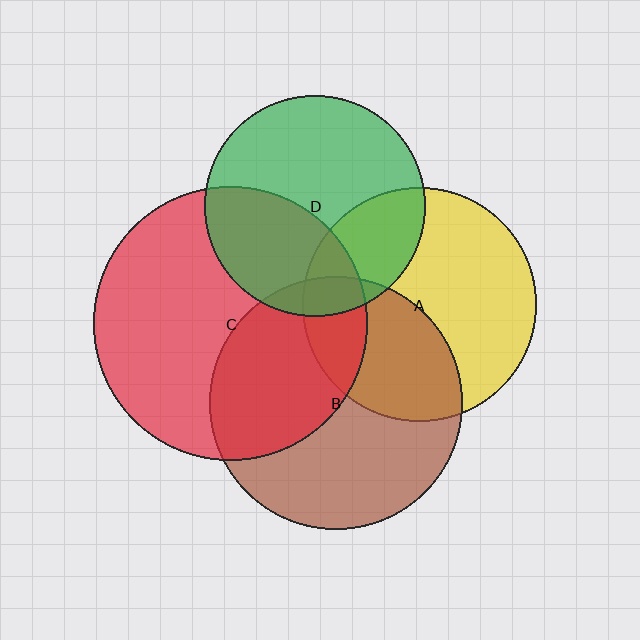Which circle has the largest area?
Circle C (red).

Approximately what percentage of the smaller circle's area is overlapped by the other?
Approximately 15%.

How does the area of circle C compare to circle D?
Approximately 1.5 times.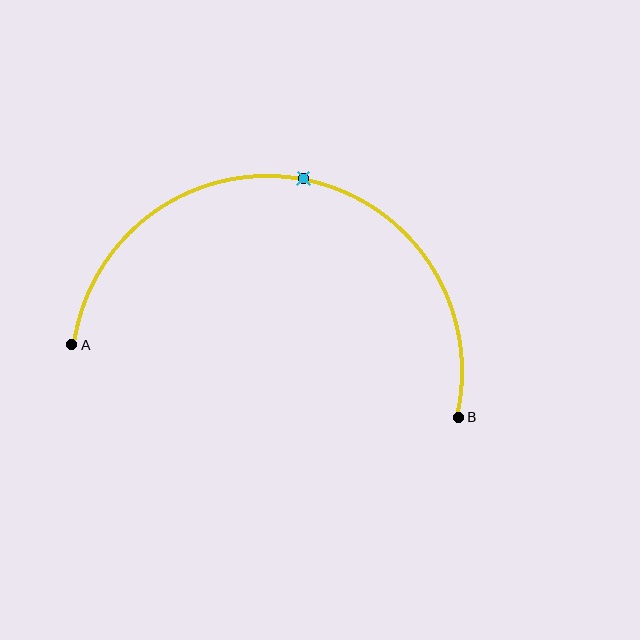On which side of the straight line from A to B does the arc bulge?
The arc bulges above the straight line connecting A and B.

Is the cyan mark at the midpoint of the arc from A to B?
Yes. The cyan mark lies on the arc at equal arc-length from both A and B — it is the arc midpoint.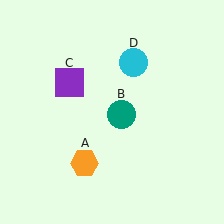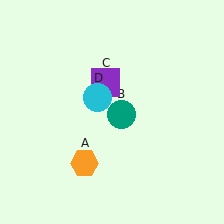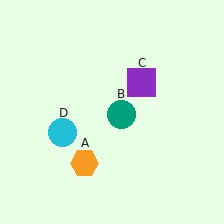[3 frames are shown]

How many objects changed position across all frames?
2 objects changed position: purple square (object C), cyan circle (object D).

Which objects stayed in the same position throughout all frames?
Orange hexagon (object A) and teal circle (object B) remained stationary.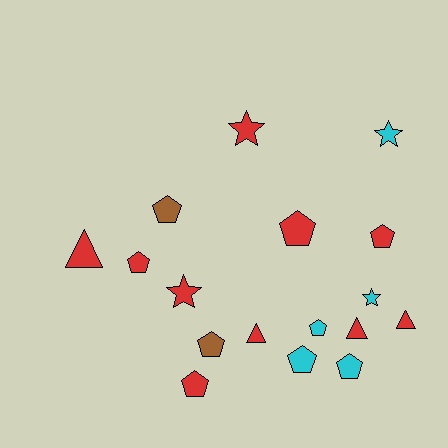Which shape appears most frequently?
Pentagon, with 9 objects.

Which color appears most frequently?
Red, with 10 objects.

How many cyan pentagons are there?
There are 3 cyan pentagons.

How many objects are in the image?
There are 17 objects.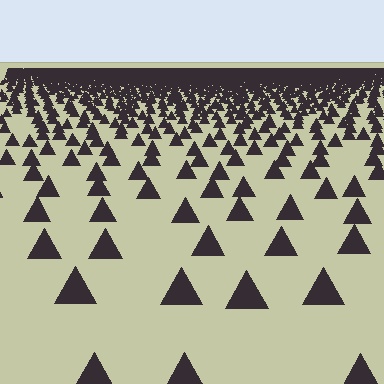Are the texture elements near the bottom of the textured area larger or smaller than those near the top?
Larger. Near the bottom, elements are closer to the viewer and appear at a bigger on-screen size.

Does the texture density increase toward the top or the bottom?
Density increases toward the top.